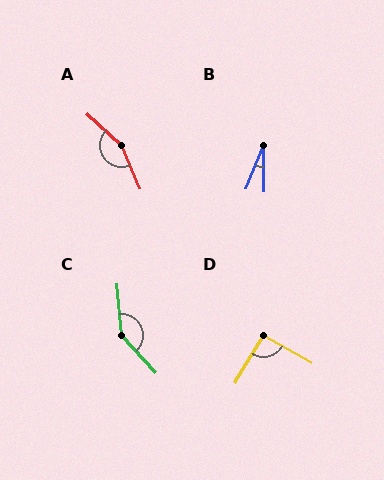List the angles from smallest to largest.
B (23°), D (91°), C (142°), A (156°).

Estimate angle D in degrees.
Approximately 91 degrees.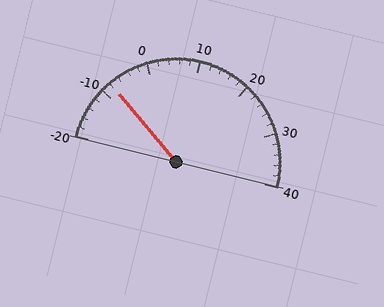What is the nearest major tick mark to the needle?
The nearest major tick mark is -10.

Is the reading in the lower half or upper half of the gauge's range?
The reading is in the lower half of the range (-20 to 40).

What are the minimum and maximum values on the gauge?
The gauge ranges from -20 to 40.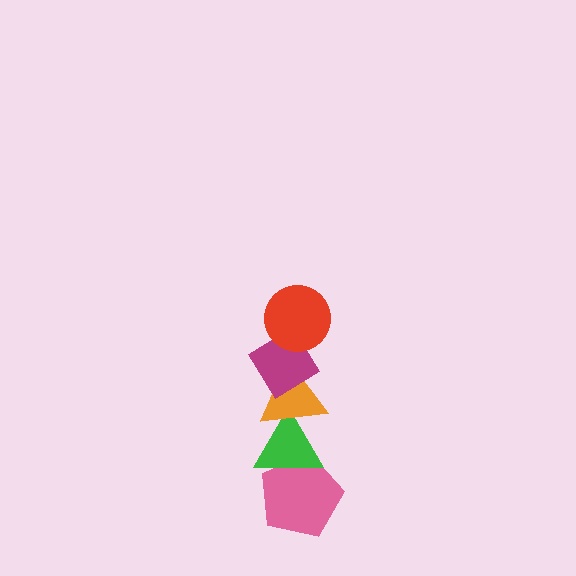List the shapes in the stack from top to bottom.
From top to bottom: the red circle, the magenta diamond, the orange triangle, the green triangle, the pink pentagon.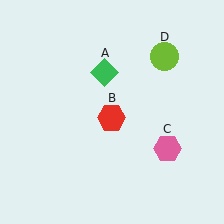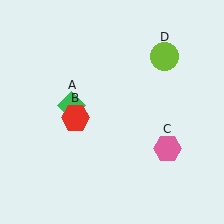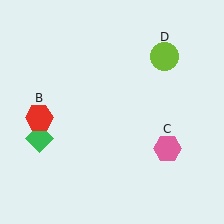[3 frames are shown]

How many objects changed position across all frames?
2 objects changed position: green diamond (object A), red hexagon (object B).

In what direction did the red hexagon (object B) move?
The red hexagon (object B) moved left.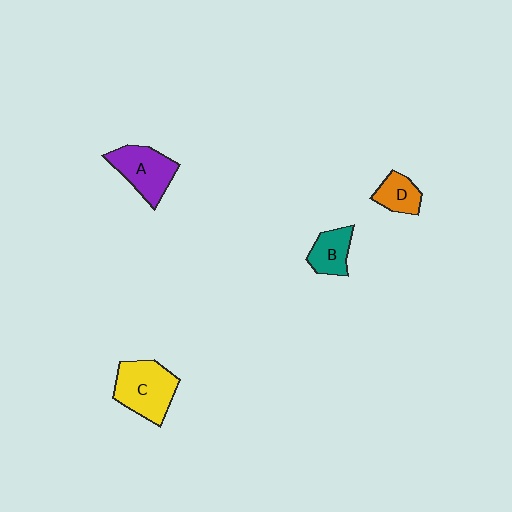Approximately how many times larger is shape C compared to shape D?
Approximately 2.0 times.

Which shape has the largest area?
Shape C (yellow).